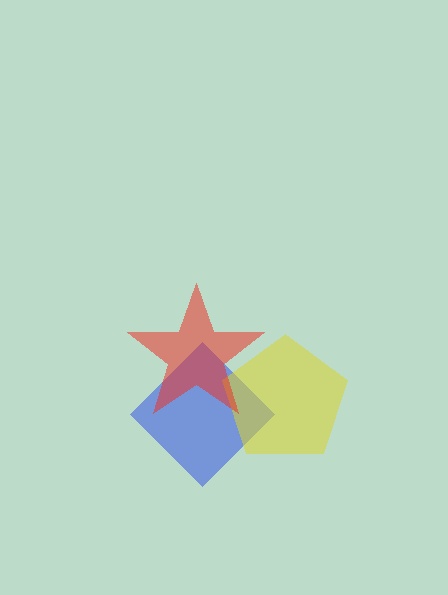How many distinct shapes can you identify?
There are 3 distinct shapes: a blue diamond, a yellow pentagon, a red star.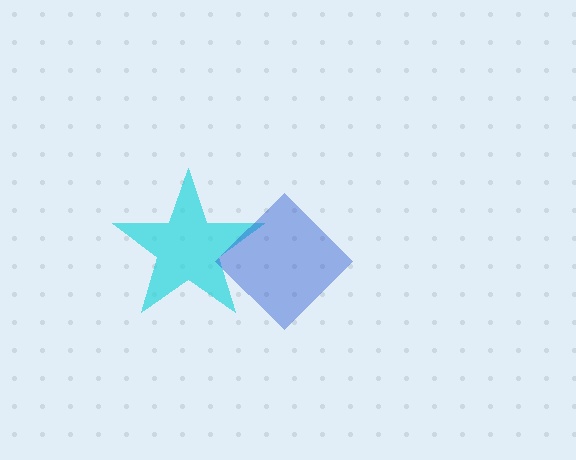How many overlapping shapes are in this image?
There are 2 overlapping shapes in the image.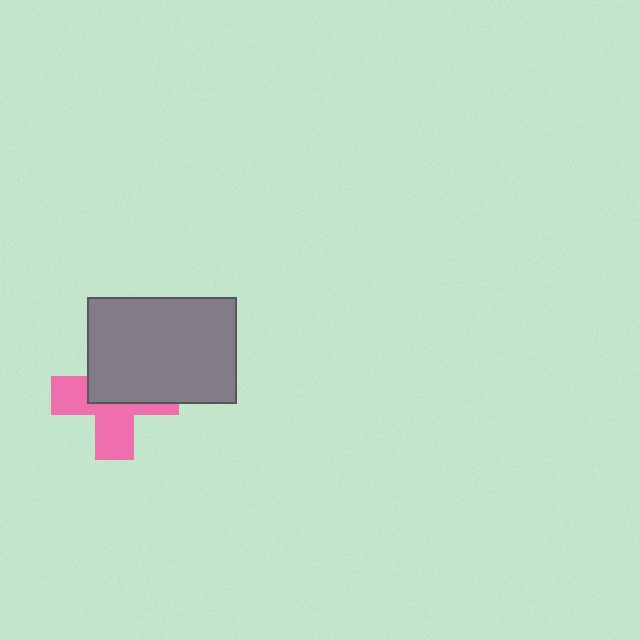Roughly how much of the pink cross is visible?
About half of it is visible (roughly 50%).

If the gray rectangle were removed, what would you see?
You would see the complete pink cross.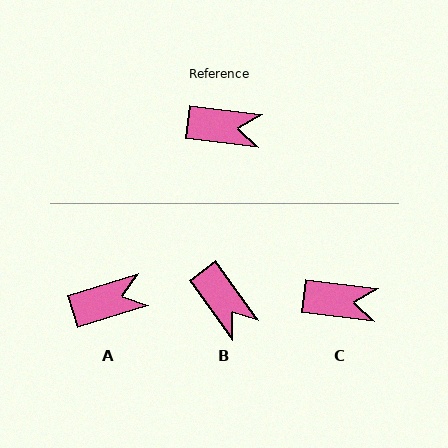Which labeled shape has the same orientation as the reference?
C.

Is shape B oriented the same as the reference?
No, it is off by about 48 degrees.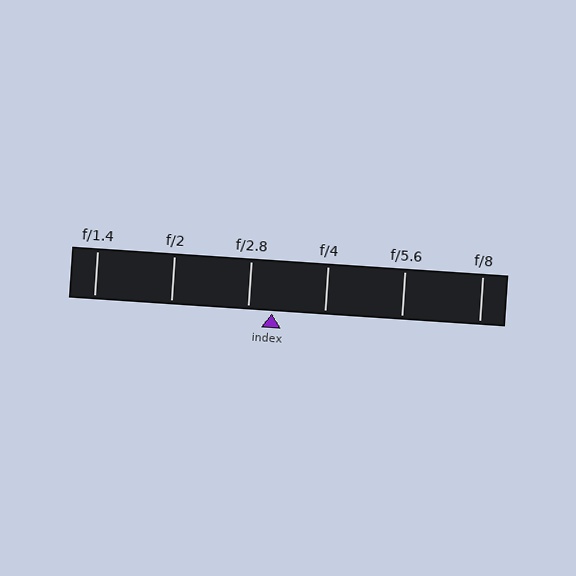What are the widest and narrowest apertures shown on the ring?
The widest aperture shown is f/1.4 and the narrowest is f/8.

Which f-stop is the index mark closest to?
The index mark is closest to f/2.8.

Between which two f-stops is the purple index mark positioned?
The index mark is between f/2.8 and f/4.